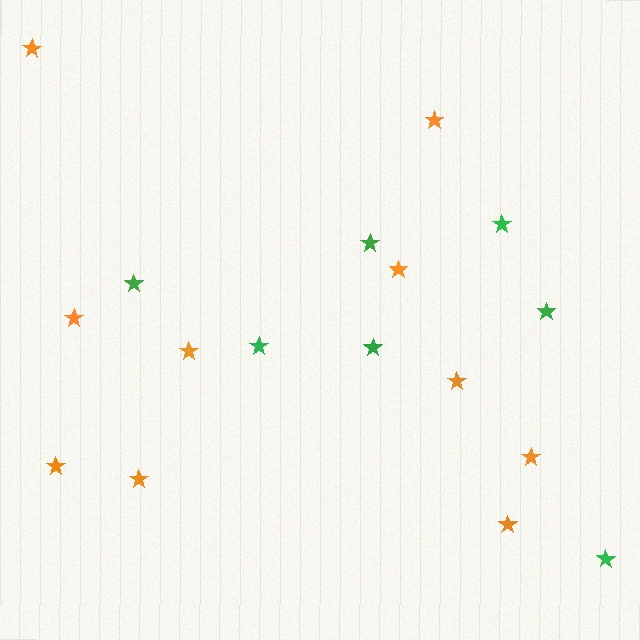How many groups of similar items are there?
There are 2 groups: one group of orange stars (10) and one group of green stars (7).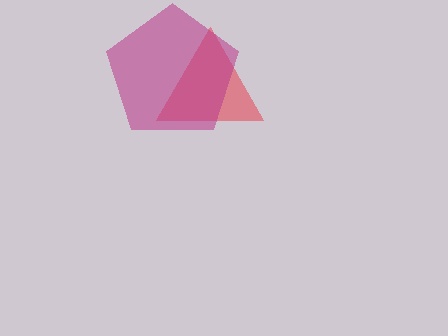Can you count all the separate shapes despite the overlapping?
Yes, there are 2 separate shapes.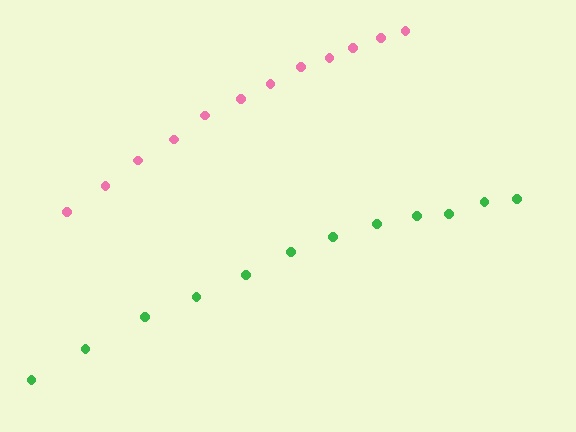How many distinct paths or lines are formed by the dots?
There are 2 distinct paths.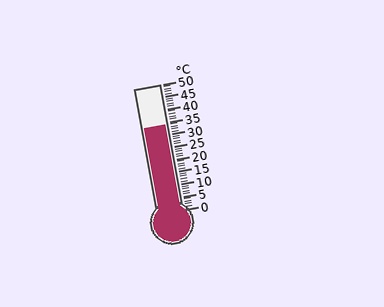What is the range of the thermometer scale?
The thermometer scale ranges from 0°C to 50°C.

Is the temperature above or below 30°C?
The temperature is above 30°C.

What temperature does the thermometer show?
The thermometer shows approximately 34°C.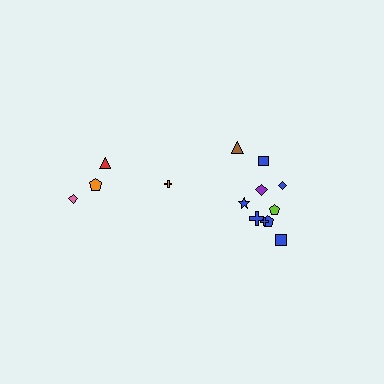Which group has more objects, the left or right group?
The right group.